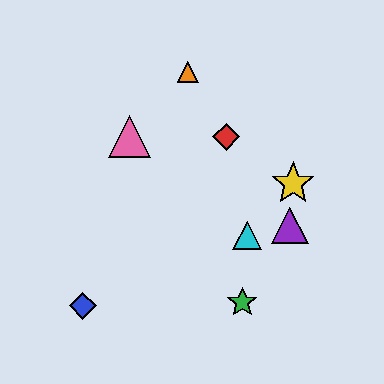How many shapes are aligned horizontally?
2 shapes (the red diamond, the pink triangle) are aligned horizontally.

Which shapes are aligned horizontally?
The red diamond, the pink triangle are aligned horizontally.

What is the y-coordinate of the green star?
The green star is at y≈303.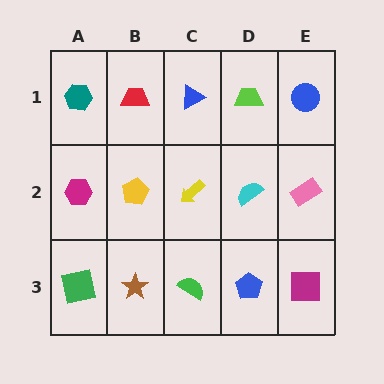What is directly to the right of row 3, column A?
A brown star.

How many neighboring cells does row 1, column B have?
3.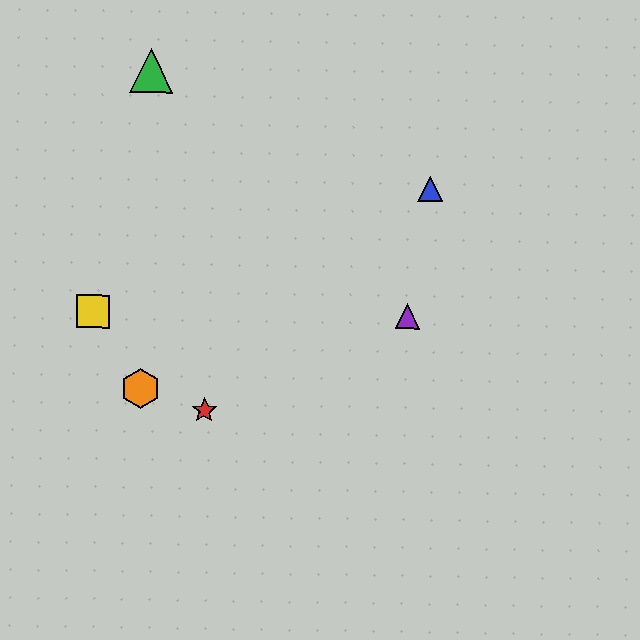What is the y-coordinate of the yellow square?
The yellow square is at y≈311.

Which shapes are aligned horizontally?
The yellow square, the purple triangle are aligned horizontally.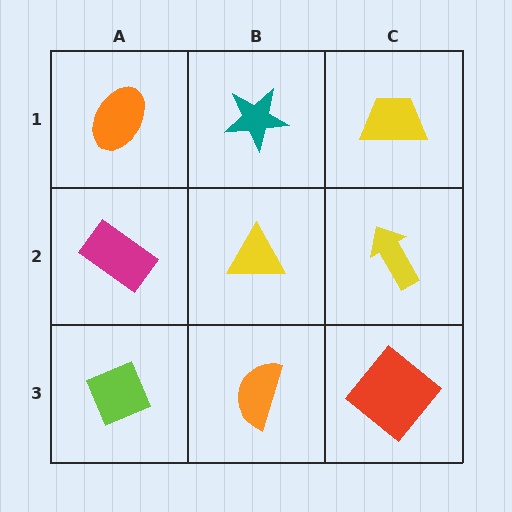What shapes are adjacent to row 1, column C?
A yellow arrow (row 2, column C), a teal star (row 1, column B).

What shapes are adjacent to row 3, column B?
A yellow triangle (row 2, column B), a lime diamond (row 3, column A), a red diamond (row 3, column C).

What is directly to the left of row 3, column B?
A lime diamond.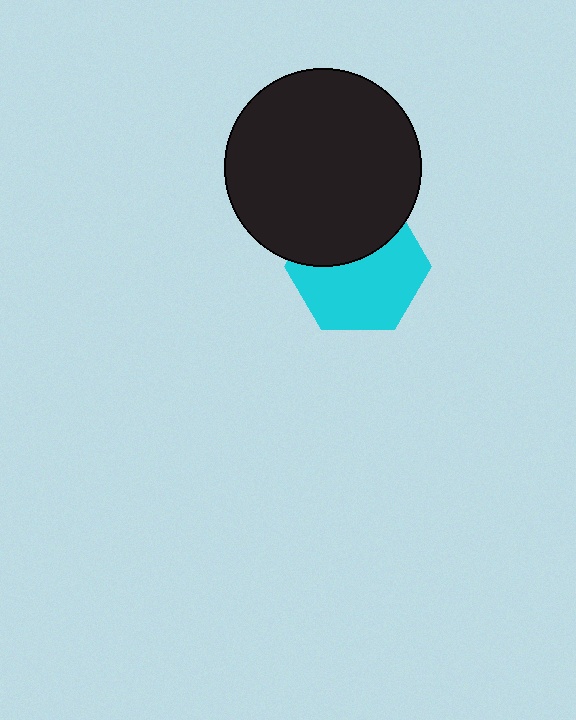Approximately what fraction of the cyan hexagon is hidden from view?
Roughly 38% of the cyan hexagon is hidden behind the black circle.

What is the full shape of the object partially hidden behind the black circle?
The partially hidden object is a cyan hexagon.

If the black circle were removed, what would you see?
You would see the complete cyan hexagon.